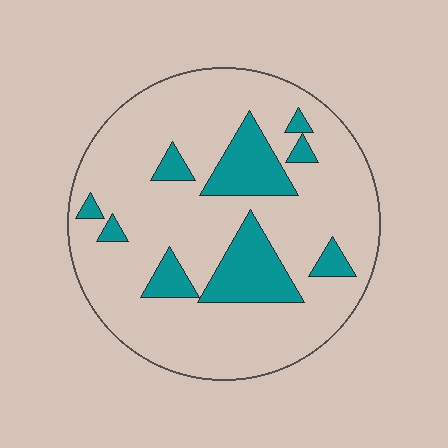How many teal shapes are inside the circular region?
9.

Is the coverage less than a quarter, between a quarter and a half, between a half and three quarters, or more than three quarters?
Less than a quarter.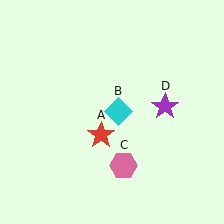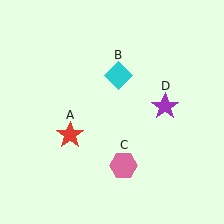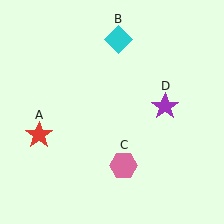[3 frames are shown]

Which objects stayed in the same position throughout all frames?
Pink hexagon (object C) and purple star (object D) remained stationary.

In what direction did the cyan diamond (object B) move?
The cyan diamond (object B) moved up.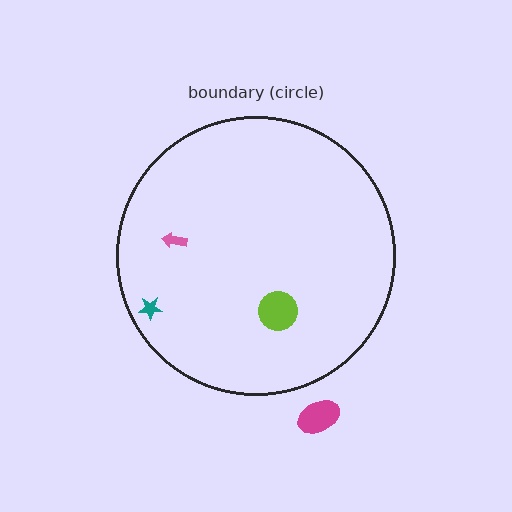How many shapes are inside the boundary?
3 inside, 1 outside.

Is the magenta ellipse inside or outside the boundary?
Outside.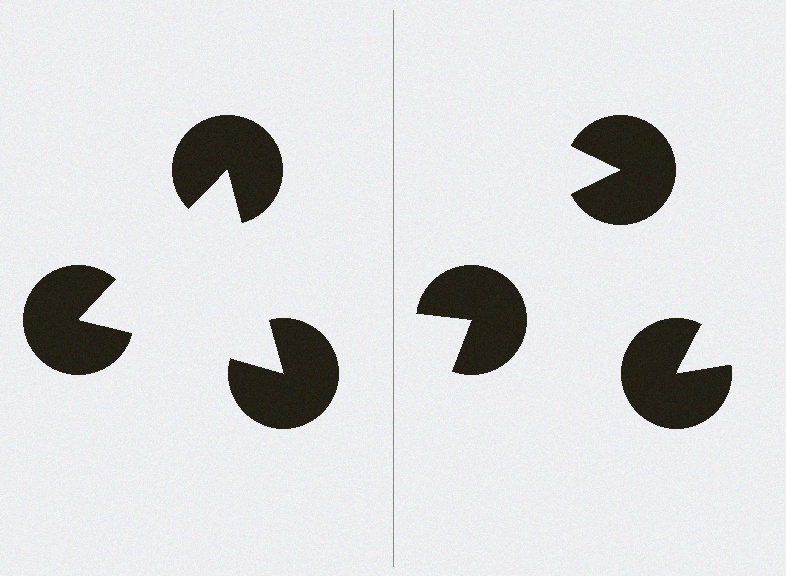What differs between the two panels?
The pac-man discs are positioned identically on both sides; only the wedge orientations differ. On the left they align to a triangle; on the right they are misaligned.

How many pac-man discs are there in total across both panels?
6 — 3 on each side.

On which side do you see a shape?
An illusory triangle appears on the left side. On the right side the wedge cuts are rotated, so no coherent shape forms.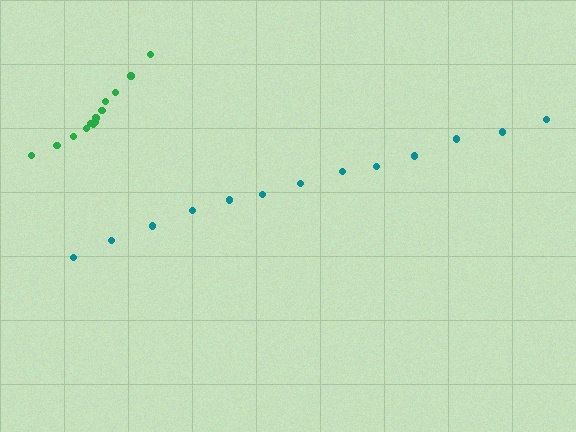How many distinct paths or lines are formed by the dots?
There are 2 distinct paths.